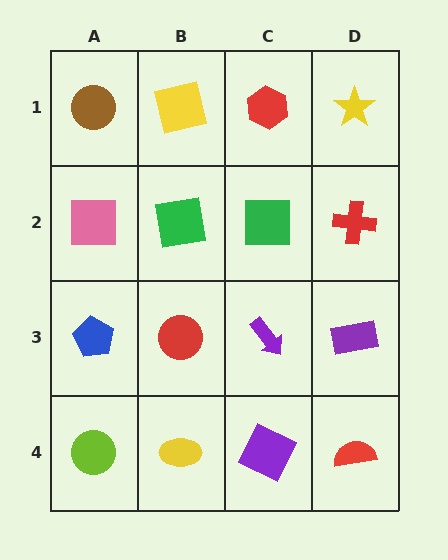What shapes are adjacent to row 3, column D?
A red cross (row 2, column D), a red semicircle (row 4, column D), a purple arrow (row 3, column C).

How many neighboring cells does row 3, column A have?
3.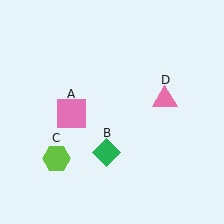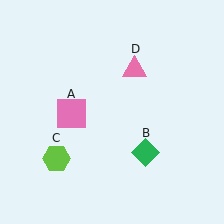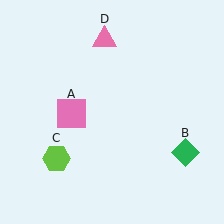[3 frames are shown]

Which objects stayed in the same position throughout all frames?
Pink square (object A) and lime hexagon (object C) remained stationary.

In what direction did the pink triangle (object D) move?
The pink triangle (object D) moved up and to the left.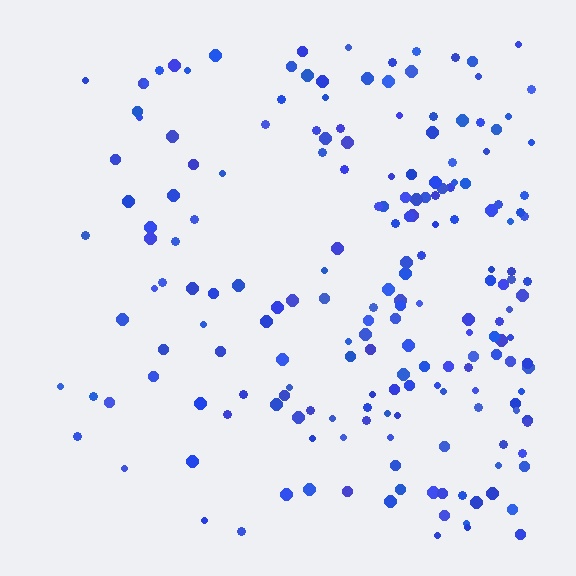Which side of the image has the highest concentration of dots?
The right.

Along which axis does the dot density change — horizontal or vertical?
Horizontal.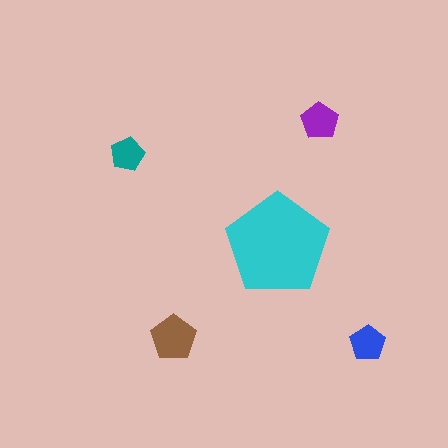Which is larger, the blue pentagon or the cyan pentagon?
The cyan one.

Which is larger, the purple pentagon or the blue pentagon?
The purple one.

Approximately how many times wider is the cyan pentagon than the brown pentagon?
About 2 times wider.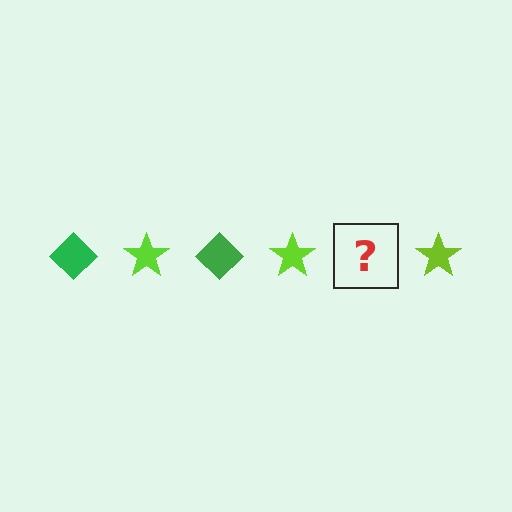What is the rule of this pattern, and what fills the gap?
The rule is that the pattern alternates between green diamond and lime star. The gap should be filled with a green diamond.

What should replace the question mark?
The question mark should be replaced with a green diamond.